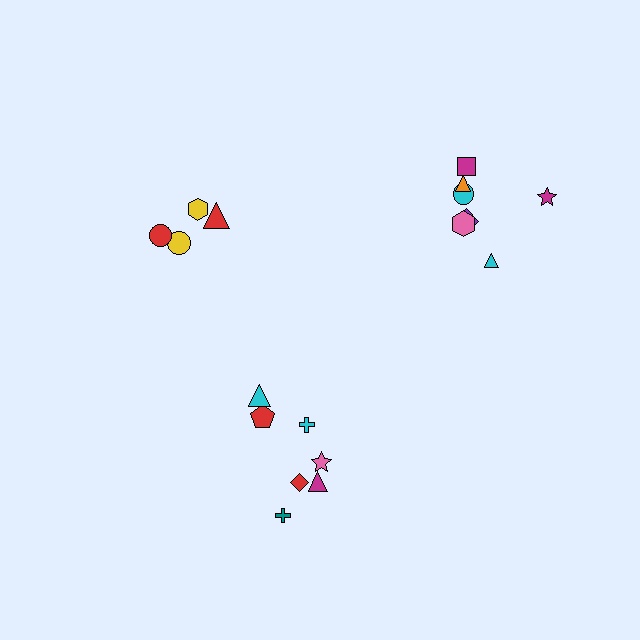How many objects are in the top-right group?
There are 7 objects.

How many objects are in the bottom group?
There are 7 objects.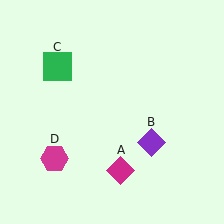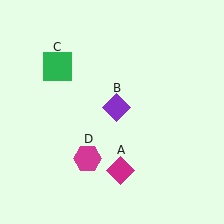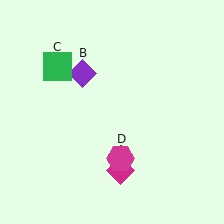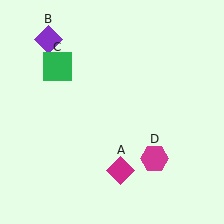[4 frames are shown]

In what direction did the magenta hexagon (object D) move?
The magenta hexagon (object D) moved right.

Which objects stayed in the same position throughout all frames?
Magenta diamond (object A) and green square (object C) remained stationary.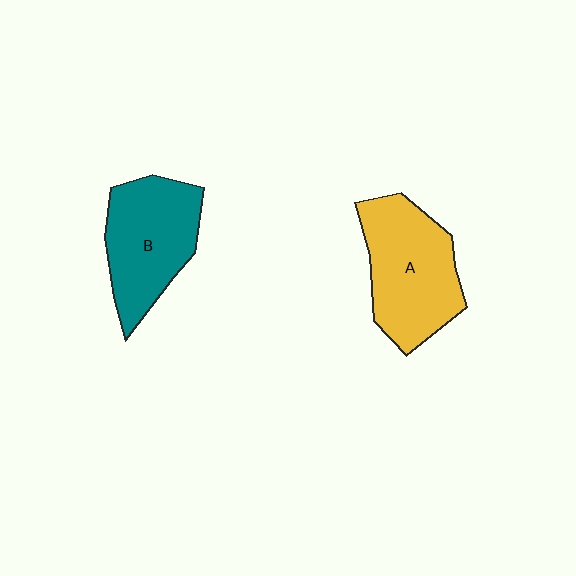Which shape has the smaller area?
Shape B (teal).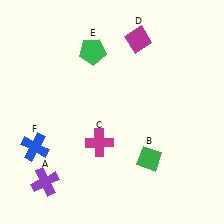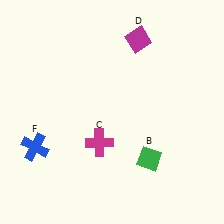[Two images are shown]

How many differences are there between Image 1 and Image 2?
There are 2 differences between the two images.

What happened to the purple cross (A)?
The purple cross (A) was removed in Image 2. It was in the bottom-left area of Image 1.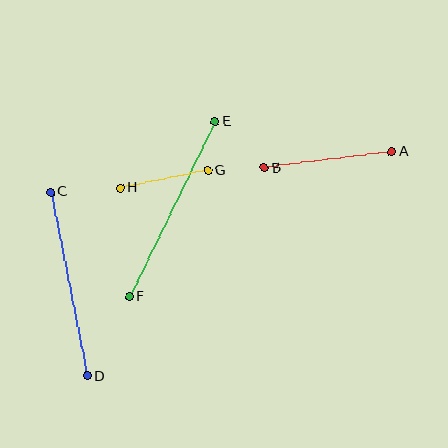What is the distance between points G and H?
The distance is approximately 89 pixels.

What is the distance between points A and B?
The distance is approximately 128 pixels.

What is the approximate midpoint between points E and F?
The midpoint is at approximately (172, 209) pixels.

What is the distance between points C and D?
The distance is approximately 187 pixels.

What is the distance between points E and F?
The distance is approximately 195 pixels.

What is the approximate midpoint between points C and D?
The midpoint is at approximately (69, 284) pixels.